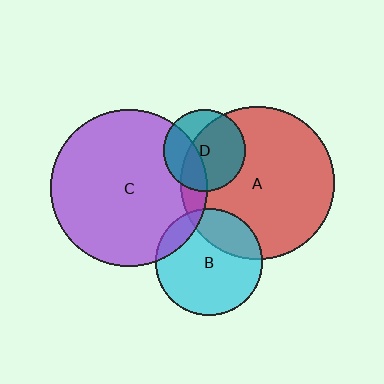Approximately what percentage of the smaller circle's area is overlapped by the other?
Approximately 10%.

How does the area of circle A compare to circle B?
Approximately 2.0 times.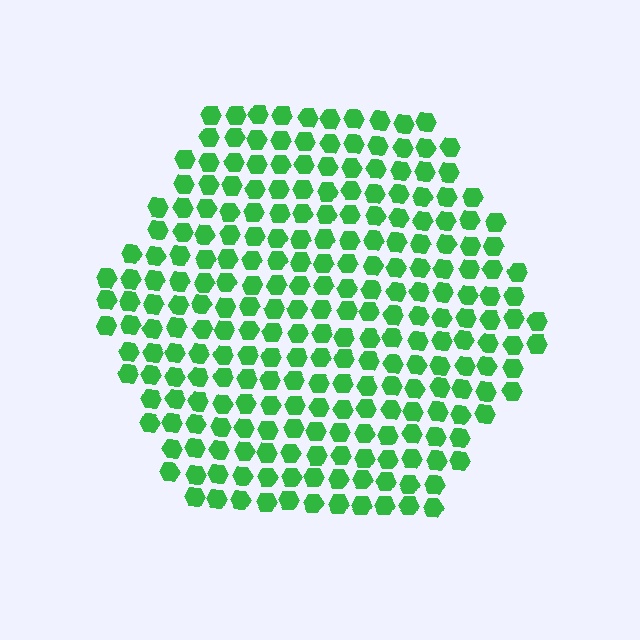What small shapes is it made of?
It is made of small hexagons.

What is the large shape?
The large shape is a hexagon.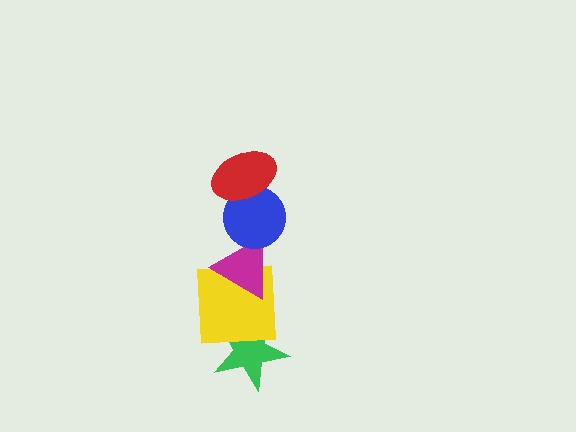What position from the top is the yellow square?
The yellow square is 4th from the top.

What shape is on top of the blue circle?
The red ellipse is on top of the blue circle.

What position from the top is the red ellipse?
The red ellipse is 1st from the top.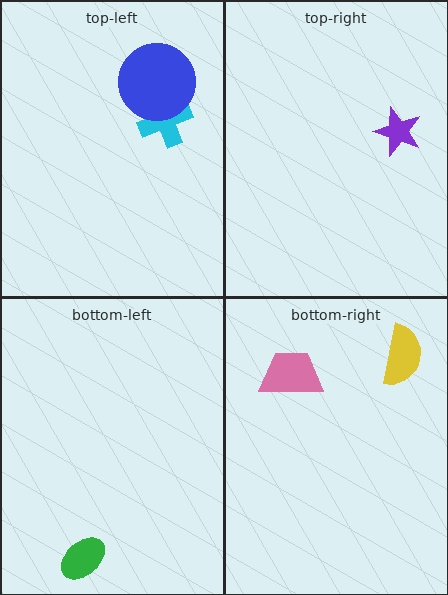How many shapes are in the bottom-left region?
1.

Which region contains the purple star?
The top-right region.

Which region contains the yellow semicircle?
The bottom-right region.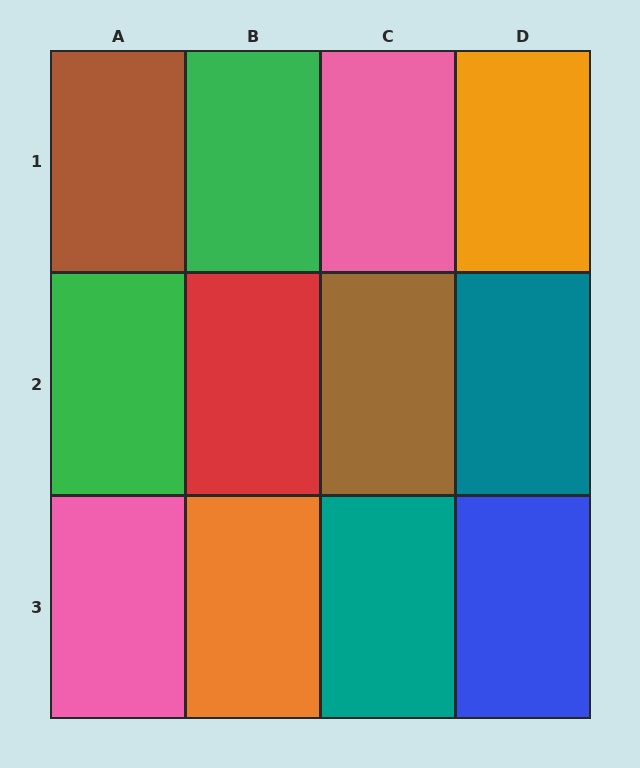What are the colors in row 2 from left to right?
Green, red, brown, teal.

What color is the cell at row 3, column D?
Blue.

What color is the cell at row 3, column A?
Pink.